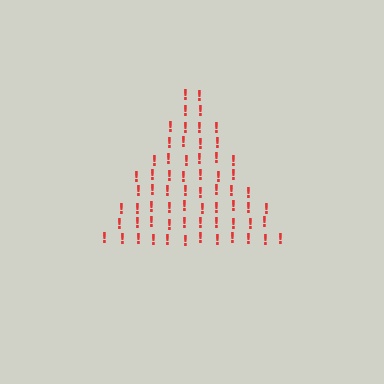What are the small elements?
The small elements are exclamation marks.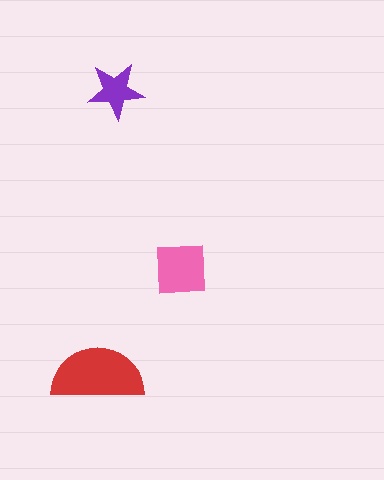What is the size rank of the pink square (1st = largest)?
2nd.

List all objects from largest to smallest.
The red semicircle, the pink square, the purple star.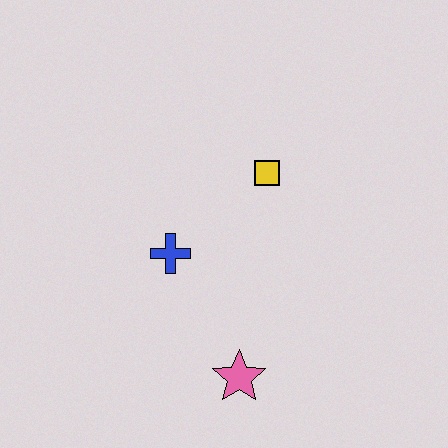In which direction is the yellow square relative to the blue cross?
The yellow square is to the right of the blue cross.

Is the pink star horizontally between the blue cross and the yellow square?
Yes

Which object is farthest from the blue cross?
The pink star is farthest from the blue cross.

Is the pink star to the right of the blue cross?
Yes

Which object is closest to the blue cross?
The yellow square is closest to the blue cross.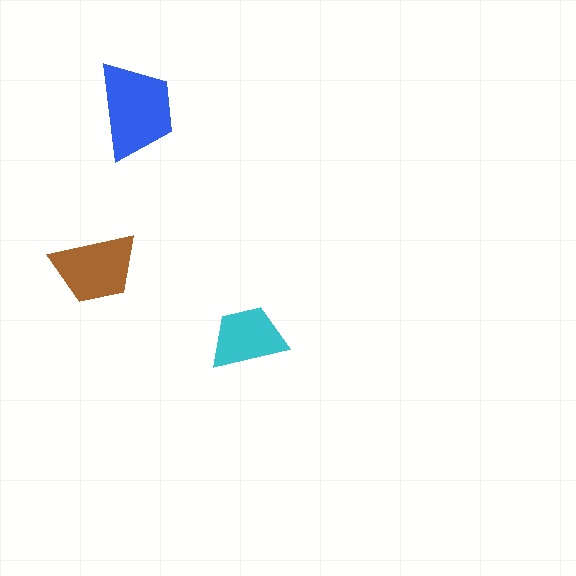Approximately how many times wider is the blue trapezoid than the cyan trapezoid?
About 1.5 times wider.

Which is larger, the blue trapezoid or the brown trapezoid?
The blue one.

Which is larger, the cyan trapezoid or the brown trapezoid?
The brown one.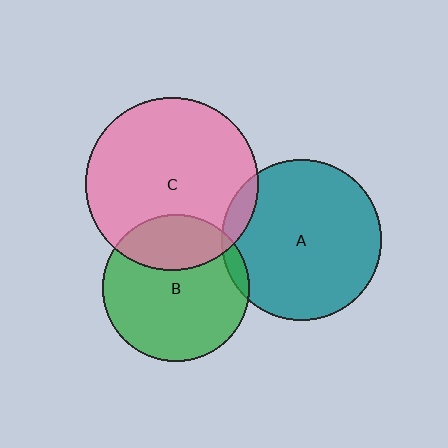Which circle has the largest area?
Circle C (pink).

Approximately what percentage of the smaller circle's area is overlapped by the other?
Approximately 5%.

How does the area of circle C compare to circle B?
Approximately 1.4 times.